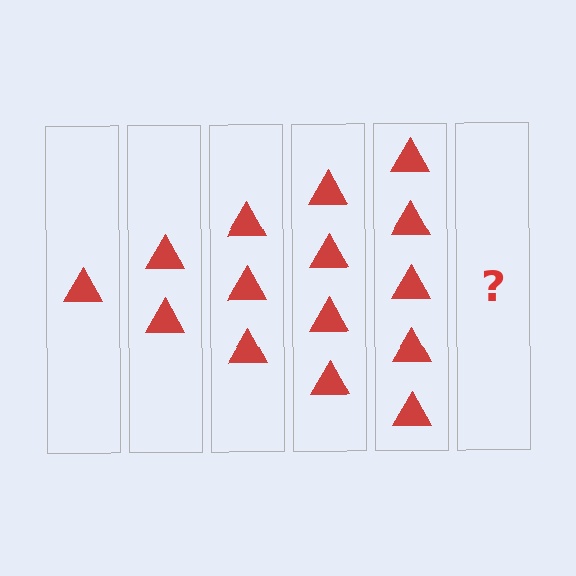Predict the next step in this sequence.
The next step is 6 triangles.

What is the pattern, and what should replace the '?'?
The pattern is that each step adds one more triangle. The '?' should be 6 triangles.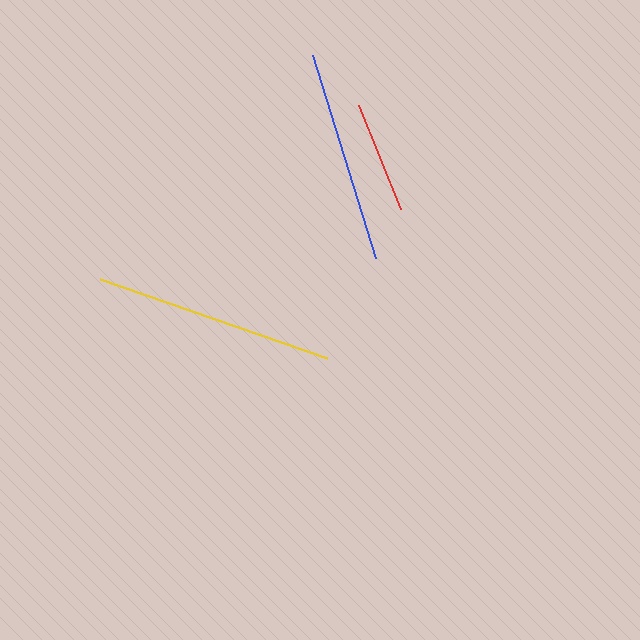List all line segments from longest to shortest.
From longest to shortest: yellow, blue, red.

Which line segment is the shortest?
The red line is the shortest at approximately 113 pixels.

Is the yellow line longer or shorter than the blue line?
The yellow line is longer than the blue line.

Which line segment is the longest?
The yellow line is the longest at approximately 240 pixels.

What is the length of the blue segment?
The blue segment is approximately 212 pixels long.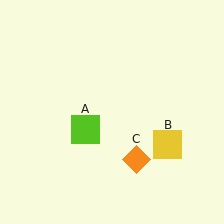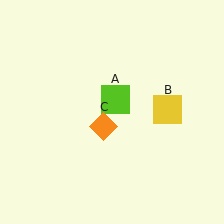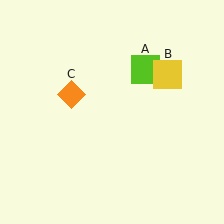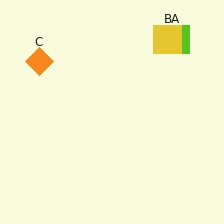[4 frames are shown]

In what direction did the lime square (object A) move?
The lime square (object A) moved up and to the right.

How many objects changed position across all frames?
3 objects changed position: lime square (object A), yellow square (object B), orange diamond (object C).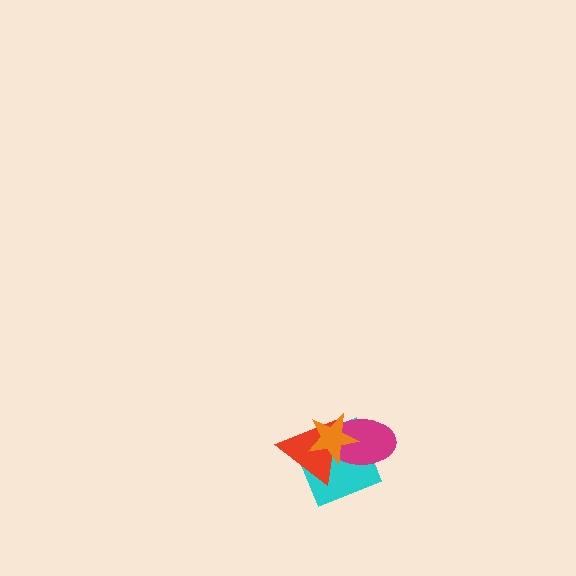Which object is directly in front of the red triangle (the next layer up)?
The magenta ellipse is directly in front of the red triangle.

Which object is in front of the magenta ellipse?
The orange star is in front of the magenta ellipse.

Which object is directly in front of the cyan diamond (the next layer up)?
The red triangle is directly in front of the cyan diamond.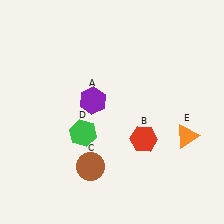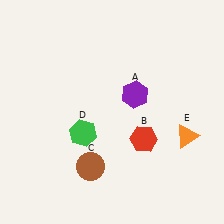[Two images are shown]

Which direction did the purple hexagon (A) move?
The purple hexagon (A) moved right.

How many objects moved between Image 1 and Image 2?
1 object moved between the two images.